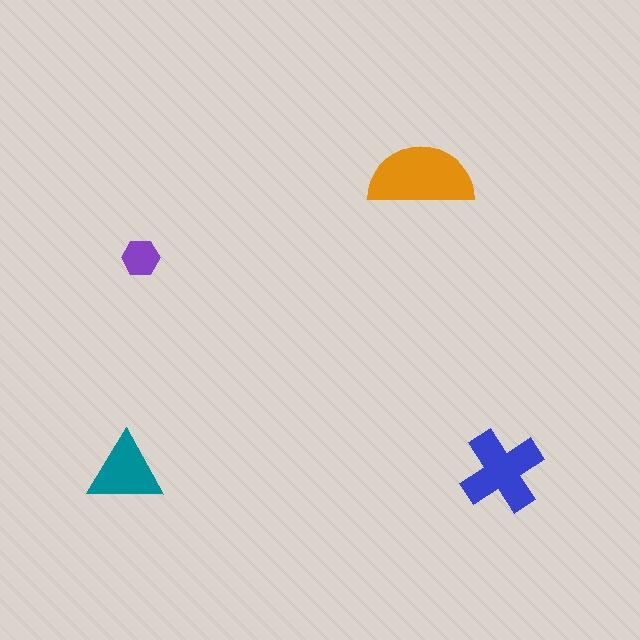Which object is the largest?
The orange semicircle.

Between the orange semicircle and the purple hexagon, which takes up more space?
The orange semicircle.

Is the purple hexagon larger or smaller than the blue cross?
Smaller.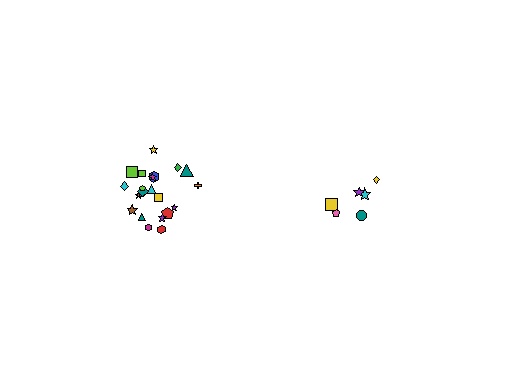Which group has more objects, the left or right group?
The left group.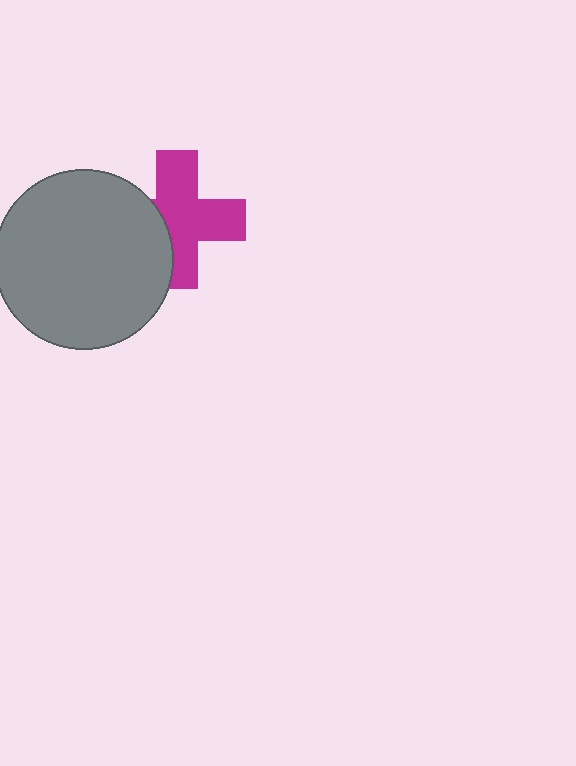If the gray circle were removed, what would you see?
You would see the complete magenta cross.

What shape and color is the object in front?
The object in front is a gray circle.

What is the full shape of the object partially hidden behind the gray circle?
The partially hidden object is a magenta cross.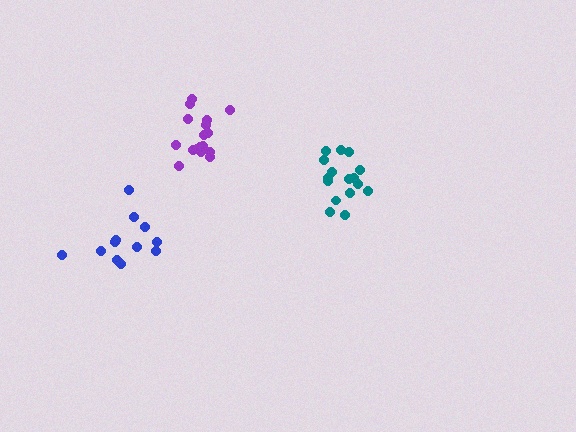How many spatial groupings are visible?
There are 3 spatial groupings.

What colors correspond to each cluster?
The clusters are colored: blue, teal, purple.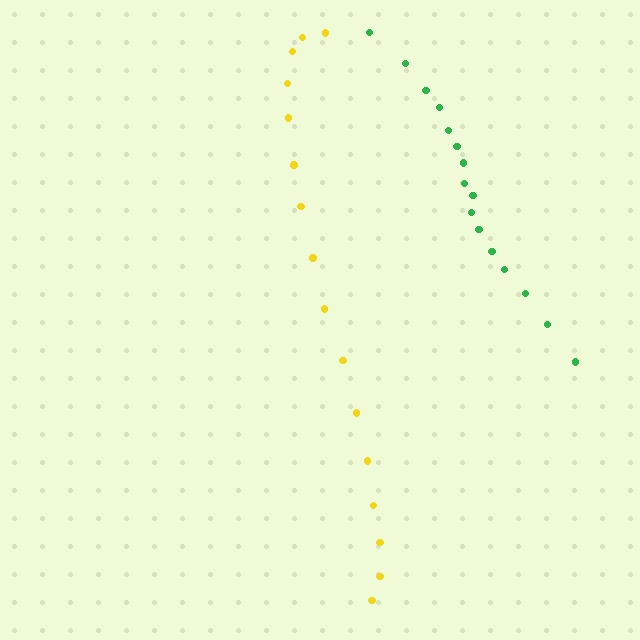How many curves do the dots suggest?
There are 2 distinct paths.